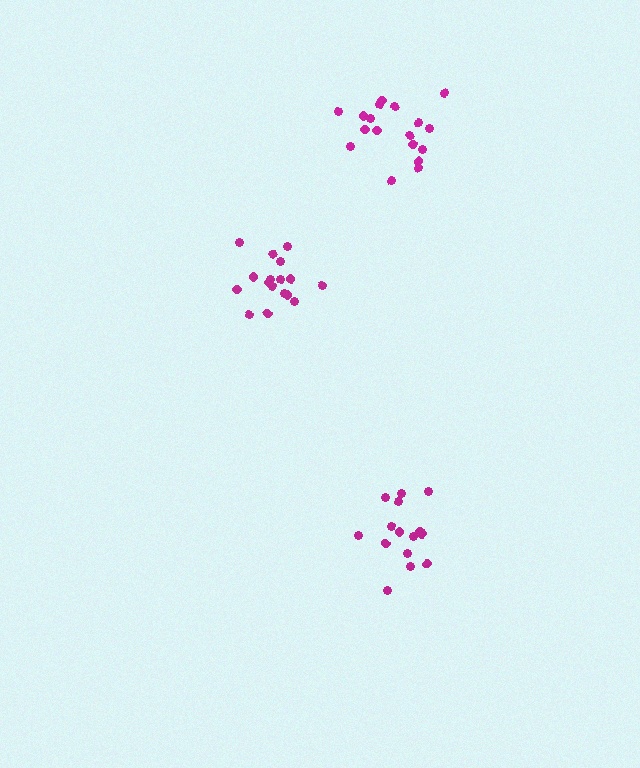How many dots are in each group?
Group 1: 15 dots, Group 2: 18 dots, Group 3: 17 dots (50 total).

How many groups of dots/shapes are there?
There are 3 groups.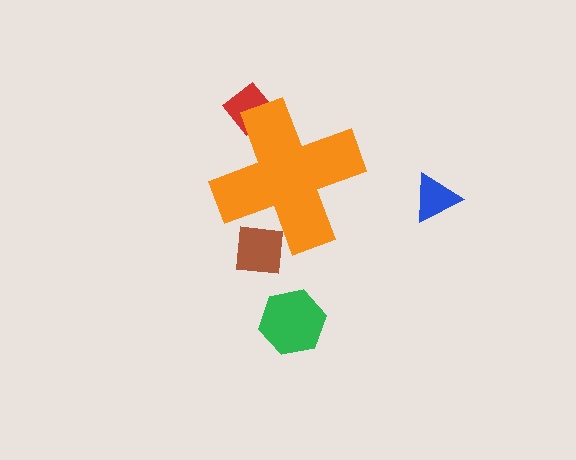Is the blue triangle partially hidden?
No, the blue triangle is fully visible.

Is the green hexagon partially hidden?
No, the green hexagon is fully visible.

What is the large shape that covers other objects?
An orange cross.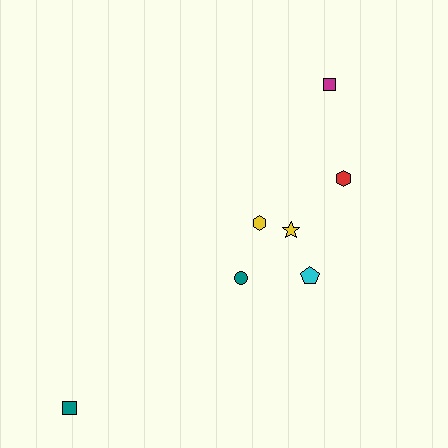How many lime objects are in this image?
There are no lime objects.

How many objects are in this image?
There are 7 objects.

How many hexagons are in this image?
There are 2 hexagons.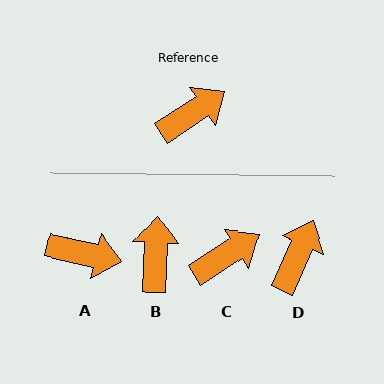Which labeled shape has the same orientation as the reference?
C.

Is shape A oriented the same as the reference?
No, it is off by about 46 degrees.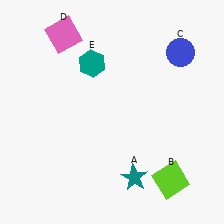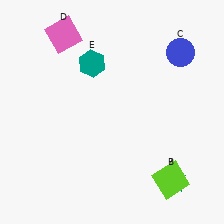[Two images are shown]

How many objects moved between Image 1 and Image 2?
1 object moved between the two images.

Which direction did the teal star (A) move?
The teal star (A) moved right.